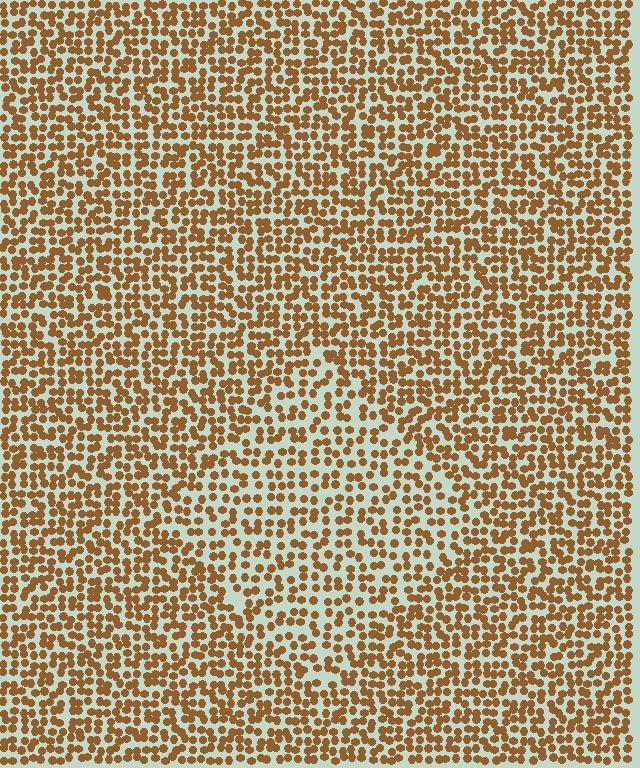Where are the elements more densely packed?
The elements are more densely packed outside the diamond boundary.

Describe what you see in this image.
The image contains small brown elements arranged at two different densities. A diamond-shaped region is visible where the elements are less densely packed than the surrounding area.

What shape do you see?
I see a diamond.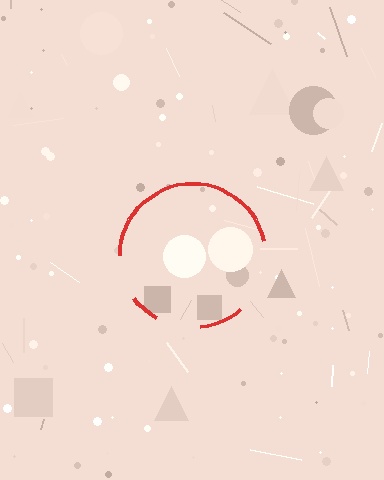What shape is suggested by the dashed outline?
The dashed outline suggests a circle.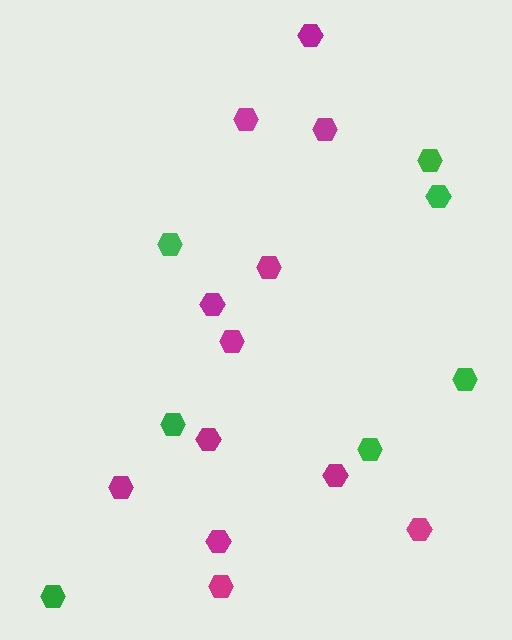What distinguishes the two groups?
There are 2 groups: one group of green hexagons (7) and one group of magenta hexagons (12).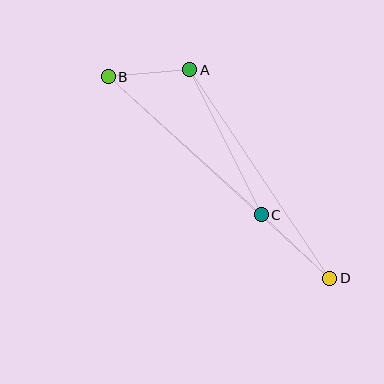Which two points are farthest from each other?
Points B and D are farthest from each other.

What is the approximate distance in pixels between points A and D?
The distance between A and D is approximately 251 pixels.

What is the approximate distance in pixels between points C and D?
The distance between C and D is approximately 94 pixels.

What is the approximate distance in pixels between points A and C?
The distance between A and C is approximately 162 pixels.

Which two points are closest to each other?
Points A and B are closest to each other.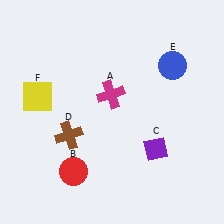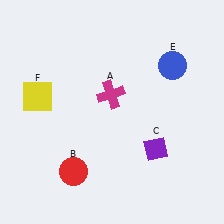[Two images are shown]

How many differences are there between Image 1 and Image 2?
There is 1 difference between the two images.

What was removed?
The brown cross (D) was removed in Image 2.